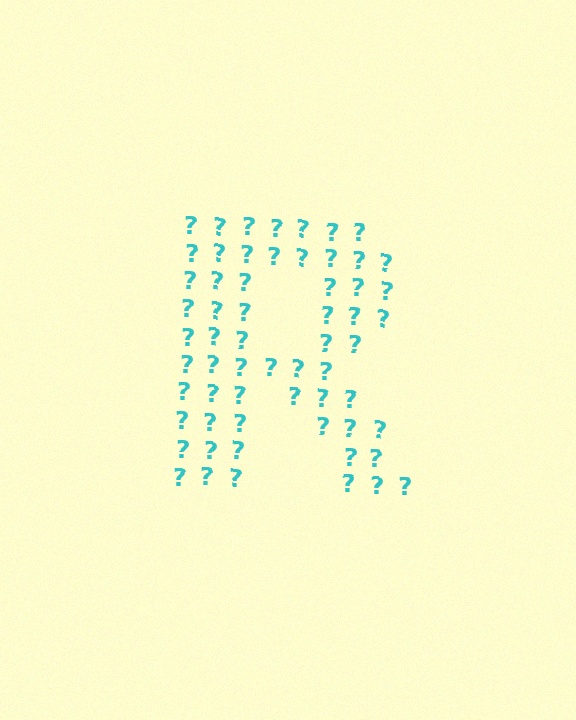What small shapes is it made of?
It is made of small question marks.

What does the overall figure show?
The overall figure shows the letter R.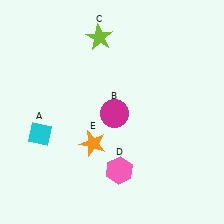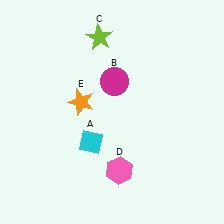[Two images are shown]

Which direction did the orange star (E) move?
The orange star (E) moved up.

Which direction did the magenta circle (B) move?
The magenta circle (B) moved up.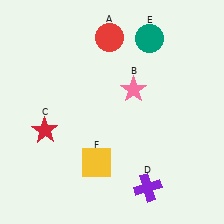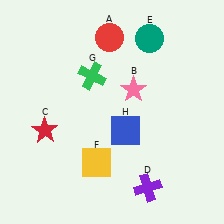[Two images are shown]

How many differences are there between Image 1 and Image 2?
There are 2 differences between the two images.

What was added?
A green cross (G), a blue square (H) were added in Image 2.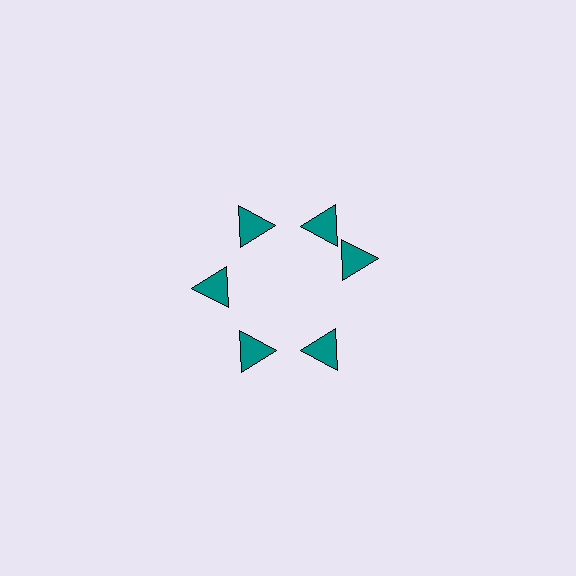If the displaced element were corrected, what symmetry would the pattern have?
It would have 6-fold rotational symmetry — the pattern would map onto itself every 60 degrees.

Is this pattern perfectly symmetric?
No. The 6 teal triangles are arranged in a ring, but one element near the 3 o'clock position is rotated out of alignment along the ring, breaking the 6-fold rotational symmetry.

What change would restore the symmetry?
The symmetry would be restored by rotating it back into even spacing with its neighbors so that all 6 triangles sit at equal angles and equal distance from the center.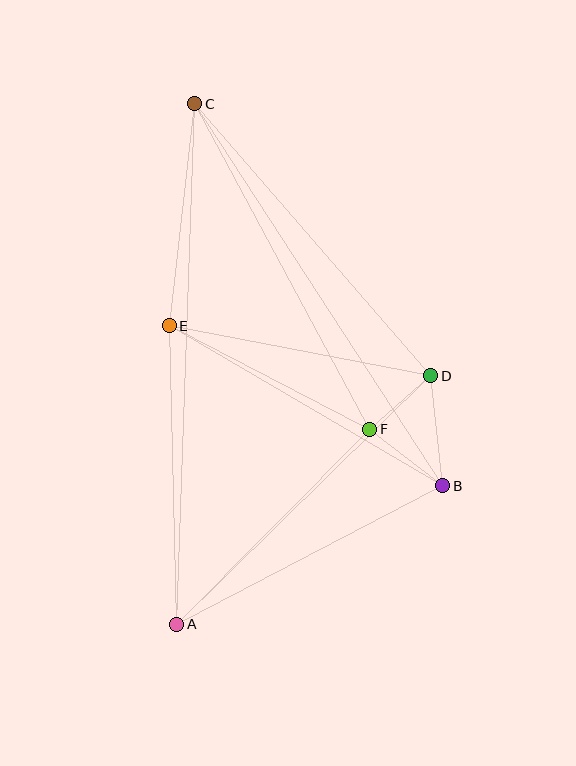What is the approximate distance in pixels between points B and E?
The distance between B and E is approximately 317 pixels.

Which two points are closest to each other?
Points D and F are closest to each other.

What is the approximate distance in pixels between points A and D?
The distance between A and D is approximately 355 pixels.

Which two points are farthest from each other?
Points A and C are farthest from each other.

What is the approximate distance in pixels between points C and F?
The distance between C and F is approximately 370 pixels.